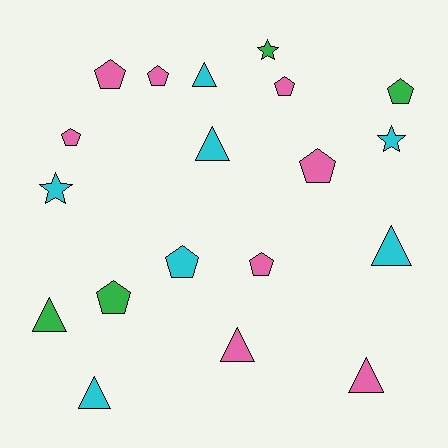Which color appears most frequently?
Pink, with 8 objects.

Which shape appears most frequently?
Pentagon, with 9 objects.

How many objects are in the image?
There are 19 objects.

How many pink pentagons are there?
There are 6 pink pentagons.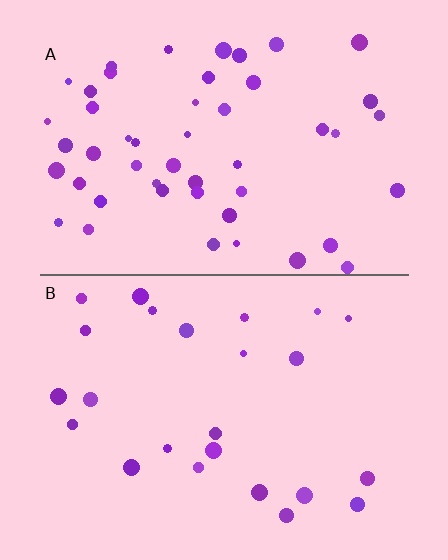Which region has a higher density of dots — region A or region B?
A (the top).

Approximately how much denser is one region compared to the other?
Approximately 2.0× — region A over region B.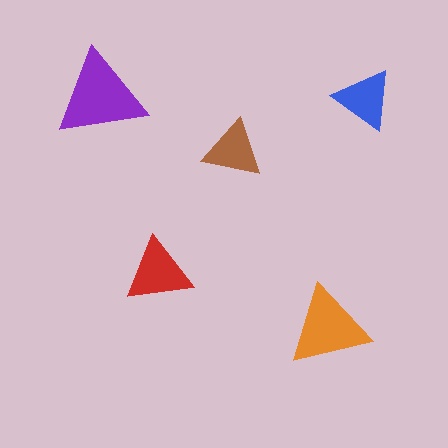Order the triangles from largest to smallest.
the purple one, the orange one, the red one, the blue one, the brown one.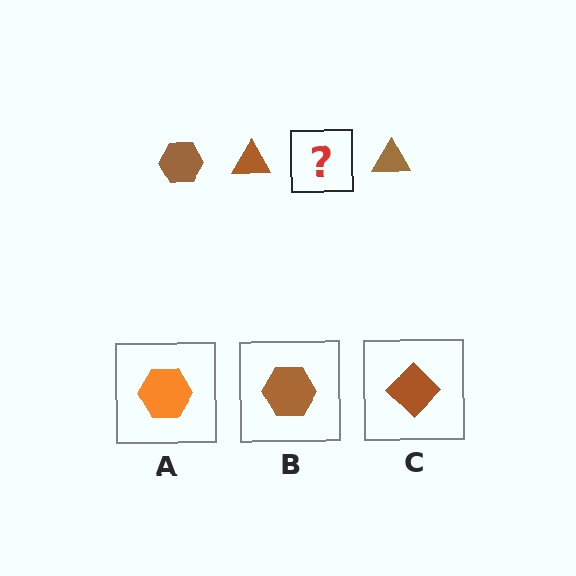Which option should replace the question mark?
Option B.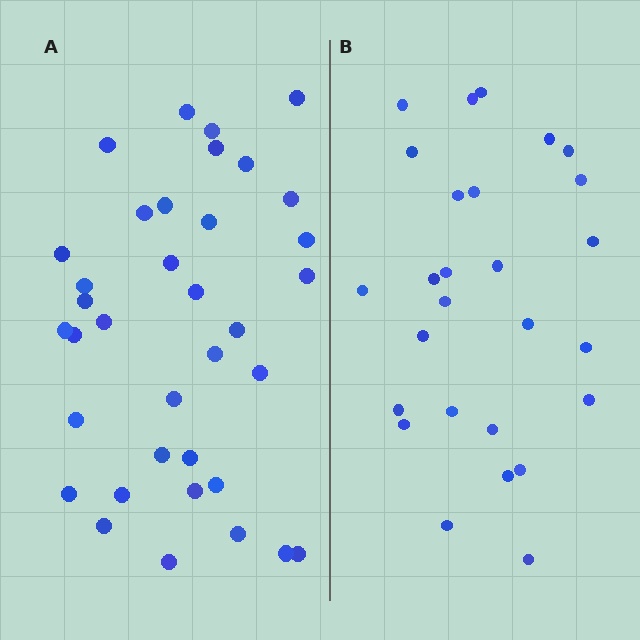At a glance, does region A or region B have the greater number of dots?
Region A (the left region) has more dots.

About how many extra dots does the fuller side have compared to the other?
Region A has roughly 8 or so more dots than region B.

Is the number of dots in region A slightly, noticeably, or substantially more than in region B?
Region A has noticeably more, but not dramatically so. The ratio is roughly 1.3 to 1.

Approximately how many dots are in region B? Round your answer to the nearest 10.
About 30 dots. (The exact count is 27, which rounds to 30.)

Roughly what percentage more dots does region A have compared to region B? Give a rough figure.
About 35% more.